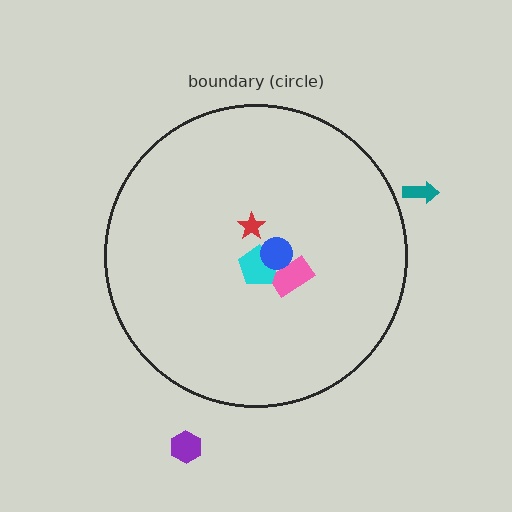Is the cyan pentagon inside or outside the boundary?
Inside.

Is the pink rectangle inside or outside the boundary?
Inside.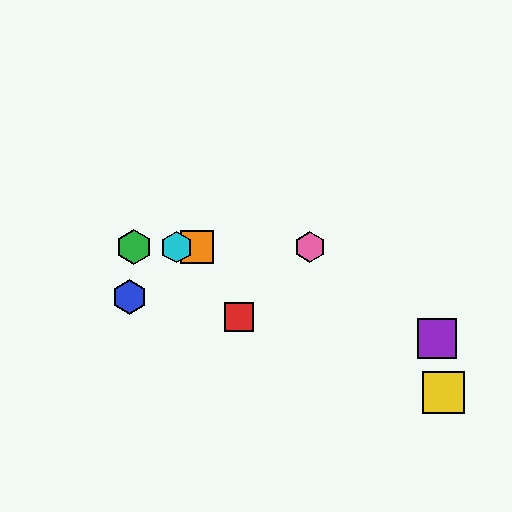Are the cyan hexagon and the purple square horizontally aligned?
No, the cyan hexagon is at y≈247 and the purple square is at y≈338.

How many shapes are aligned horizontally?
4 shapes (the green hexagon, the orange square, the cyan hexagon, the pink hexagon) are aligned horizontally.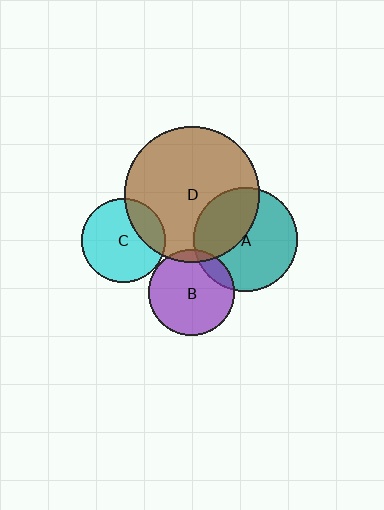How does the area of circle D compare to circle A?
Approximately 1.7 times.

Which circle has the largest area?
Circle D (brown).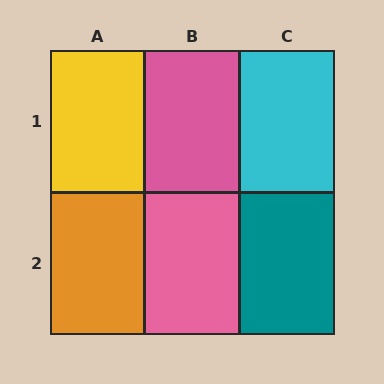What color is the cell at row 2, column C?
Teal.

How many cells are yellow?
1 cell is yellow.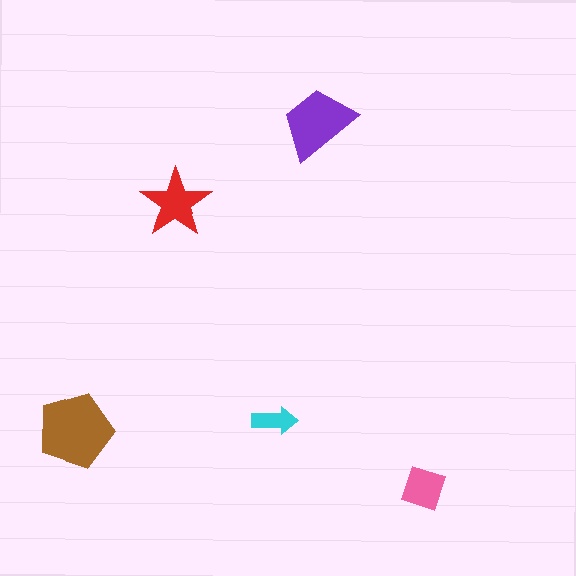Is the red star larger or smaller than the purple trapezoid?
Smaller.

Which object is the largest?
The brown pentagon.